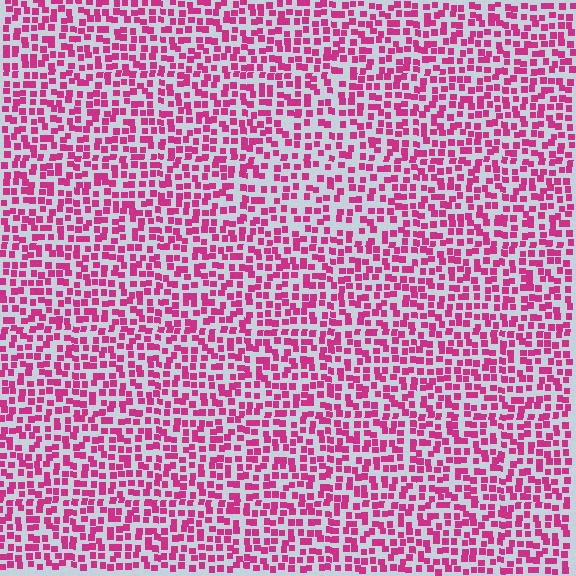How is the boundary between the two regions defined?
The boundary is defined by a change in element density (approximately 1.4x ratio). All elements are the same color, size, and shape.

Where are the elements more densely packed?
The elements are more densely packed outside the triangle boundary.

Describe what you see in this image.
The image contains small magenta elements arranged at two different densities. A triangle-shaped region is visible where the elements are less densely packed than the surrounding area.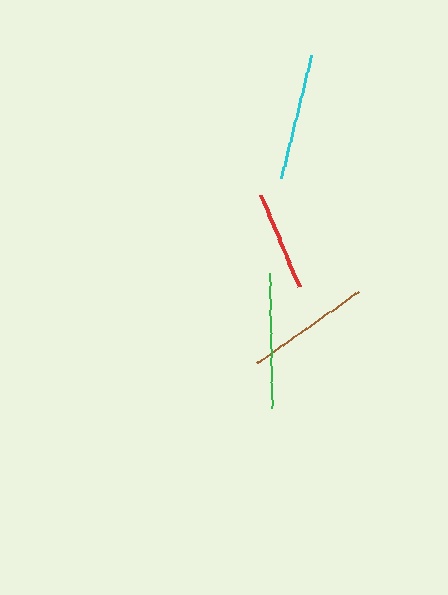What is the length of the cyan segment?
The cyan segment is approximately 127 pixels long.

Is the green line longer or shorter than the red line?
The green line is longer than the red line.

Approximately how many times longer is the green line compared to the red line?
The green line is approximately 1.4 times the length of the red line.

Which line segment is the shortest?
The red line is the shortest at approximately 100 pixels.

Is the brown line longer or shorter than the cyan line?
The cyan line is longer than the brown line.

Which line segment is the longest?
The green line is the longest at approximately 135 pixels.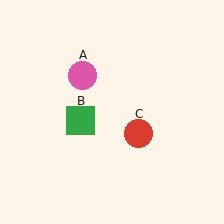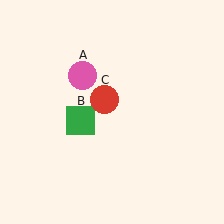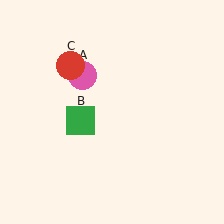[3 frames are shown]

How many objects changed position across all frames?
1 object changed position: red circle (object C).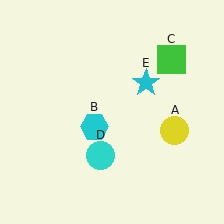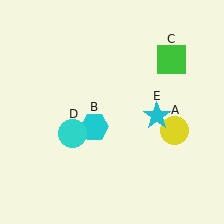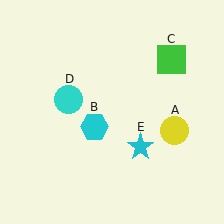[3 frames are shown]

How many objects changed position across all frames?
2 objects changed position: cyan circle (object D), cyan star (object E).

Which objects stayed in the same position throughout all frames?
Yellow circle (object A) and cyan hexagon (object B) and green square (object C) remained stationary.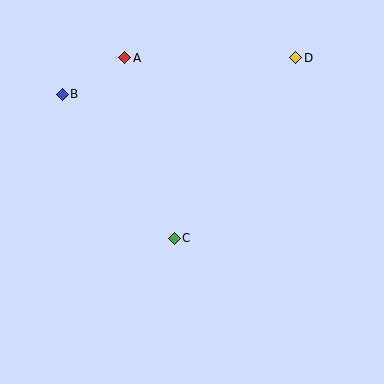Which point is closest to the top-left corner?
Point B is closest to the top-left corner.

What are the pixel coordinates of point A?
Point A is at (125, 58).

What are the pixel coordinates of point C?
Point C is at (174, 238).